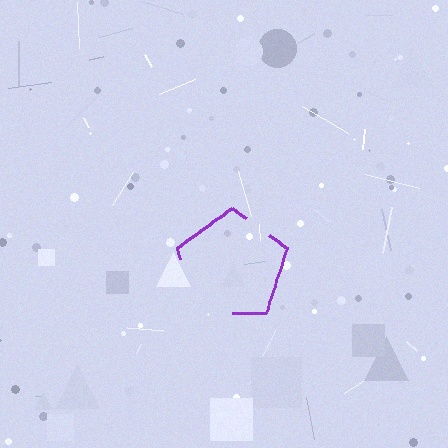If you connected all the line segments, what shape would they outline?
They would outline a pentagon.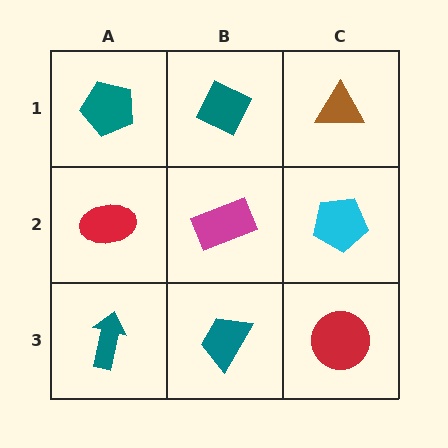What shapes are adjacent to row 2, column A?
A teal pentagon (row 1, column A), a teal arrow (row 3, column A), a magenta rectangle (row 2, column B).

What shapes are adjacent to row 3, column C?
A cyan pentagon (row 2, column C), a teal trapezoid (row 3, column B).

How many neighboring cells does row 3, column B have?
3.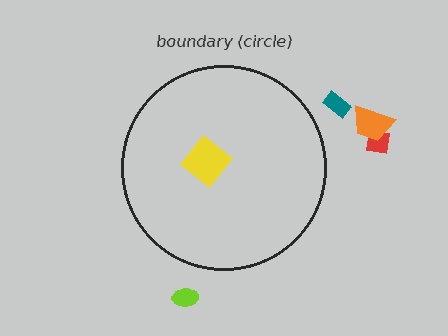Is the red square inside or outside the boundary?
Outside.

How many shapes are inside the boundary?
1 inside, 4 outside.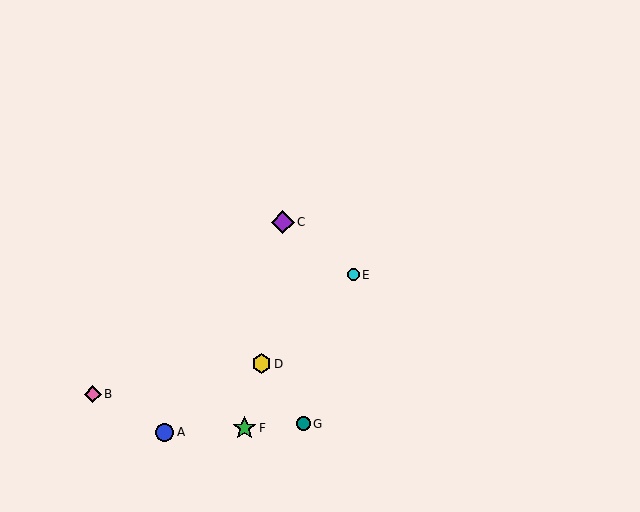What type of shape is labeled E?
Shape E is a cyan circle.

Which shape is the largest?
The green star (labeled F) is the largest.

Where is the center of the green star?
The center of the green star is at (244, 428).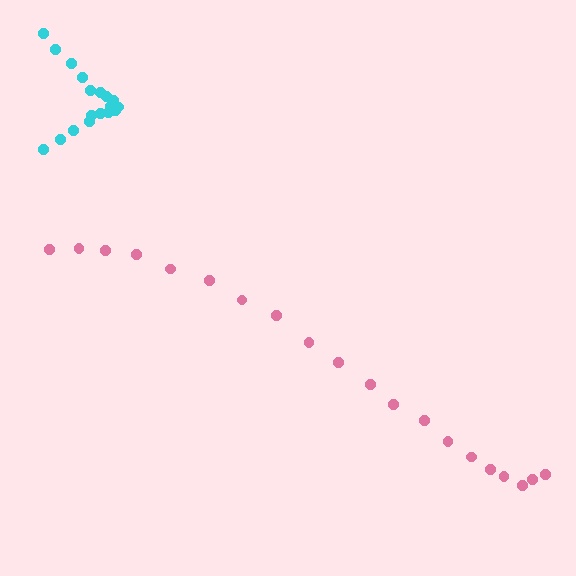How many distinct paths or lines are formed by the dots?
There are 2 distinct paths.